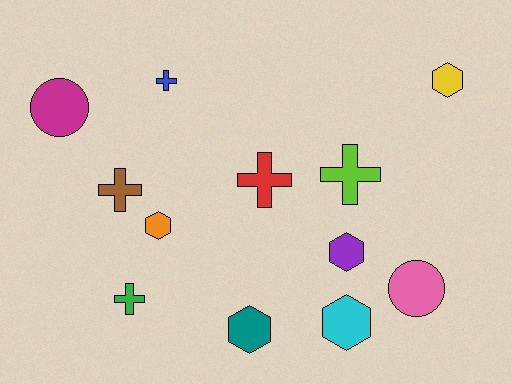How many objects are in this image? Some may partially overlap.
There are 12 objects.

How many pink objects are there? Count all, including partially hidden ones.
There is 1 pink object.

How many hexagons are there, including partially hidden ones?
There are 5 hexagons.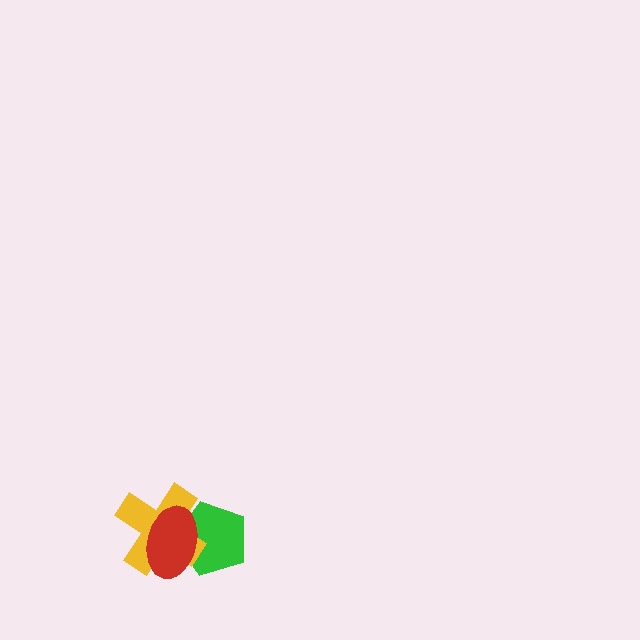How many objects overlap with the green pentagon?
2 objects overlap with the green pentagon.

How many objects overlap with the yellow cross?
2 objects overlap with the yellow cross.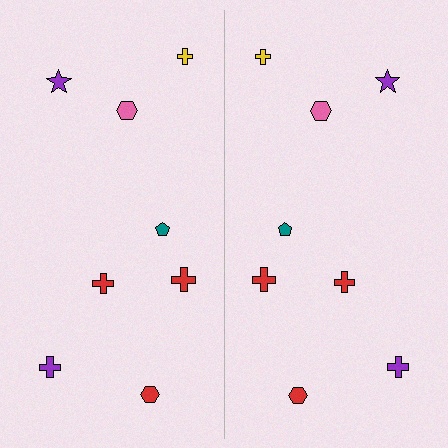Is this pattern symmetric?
Yes, this pattern has bilateral (reflection) symmetry.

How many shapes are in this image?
There are 16 shapes in this image.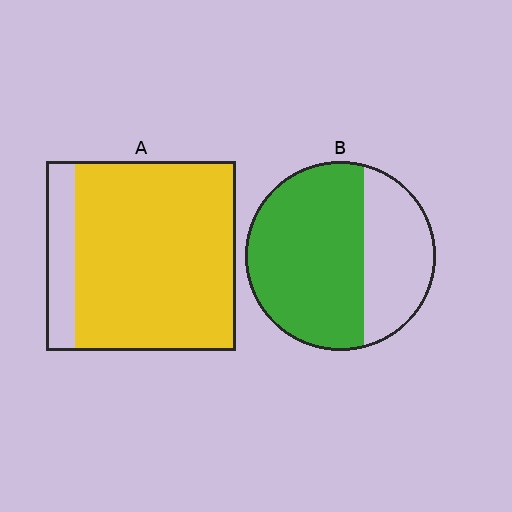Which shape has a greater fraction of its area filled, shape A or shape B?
Shape A.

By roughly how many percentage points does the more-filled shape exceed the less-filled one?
By roughly 20 percentage points (A over B).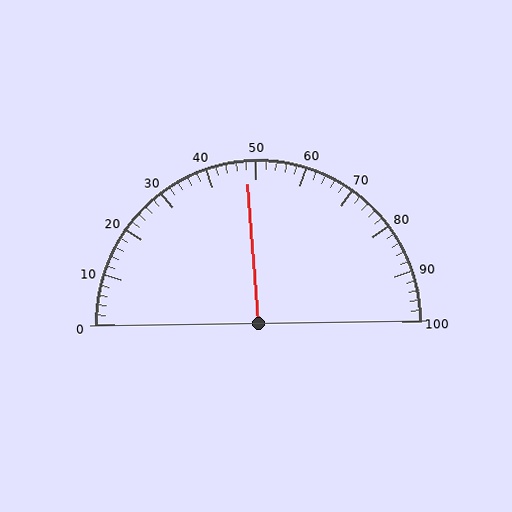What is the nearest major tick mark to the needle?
The nearest major tick mark is 50.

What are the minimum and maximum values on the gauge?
The gauge ranges from 0 to 100.